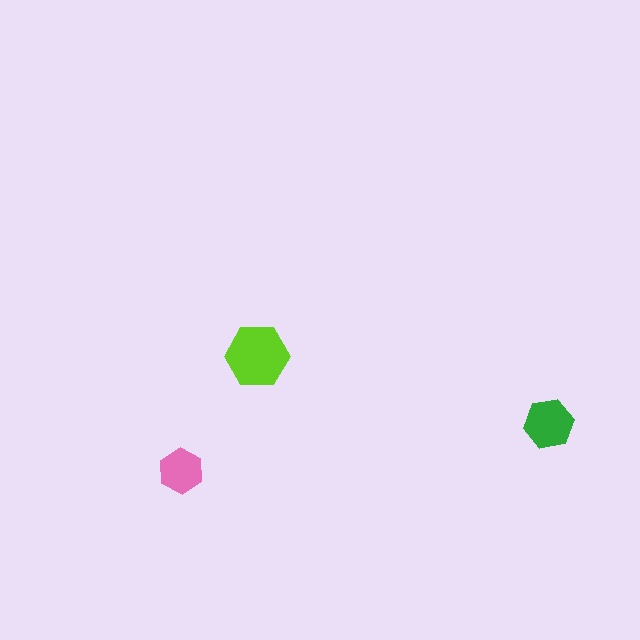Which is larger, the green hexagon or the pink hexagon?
The green one.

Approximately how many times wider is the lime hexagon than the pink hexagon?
About 1.5 times wider.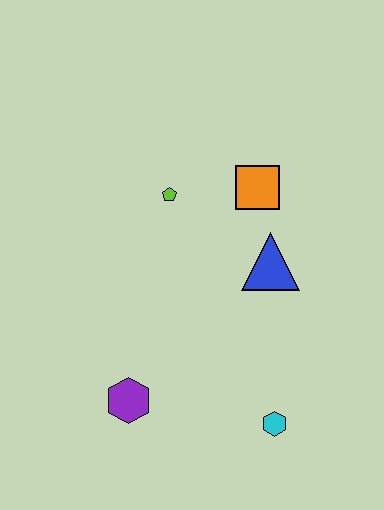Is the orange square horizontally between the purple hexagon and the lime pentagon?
No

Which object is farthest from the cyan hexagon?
The lime pentagon is farthest from the cyan hexagon.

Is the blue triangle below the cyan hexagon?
No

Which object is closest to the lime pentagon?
The orange square is closest to the lime pentagon.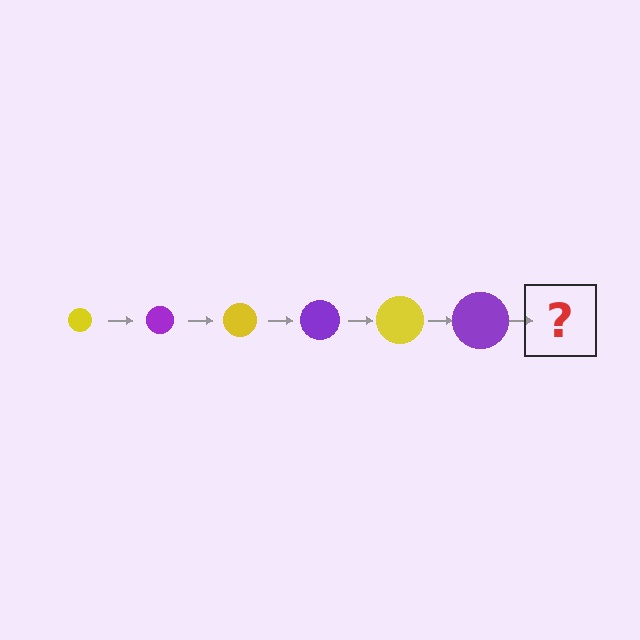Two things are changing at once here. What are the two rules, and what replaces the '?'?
The two rules are that the circle grows larger each step and the color cycles through yellow and purple. The '?' should be a yellow circle, larger than the previous one.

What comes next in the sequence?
The next element should be a yellow circle, larger than the previous one.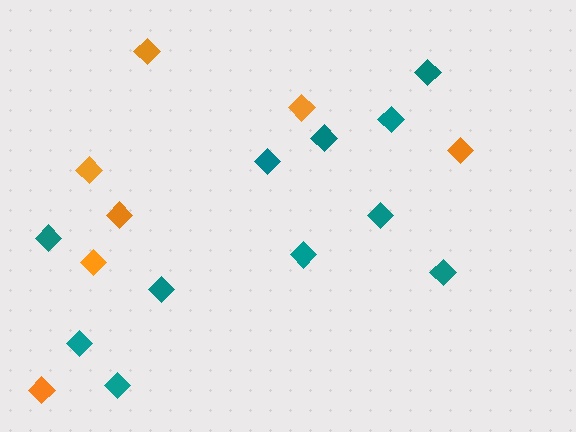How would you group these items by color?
There are 2 groups: one group of orange diamonds (7) and one group of teal diamonds (11).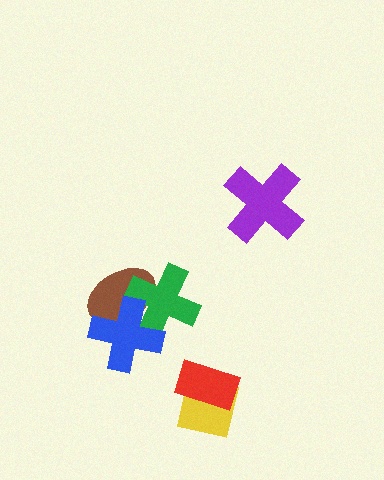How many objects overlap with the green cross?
2 objects overlap with the green cross.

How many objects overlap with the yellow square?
1 object overlaps with the yellow square.